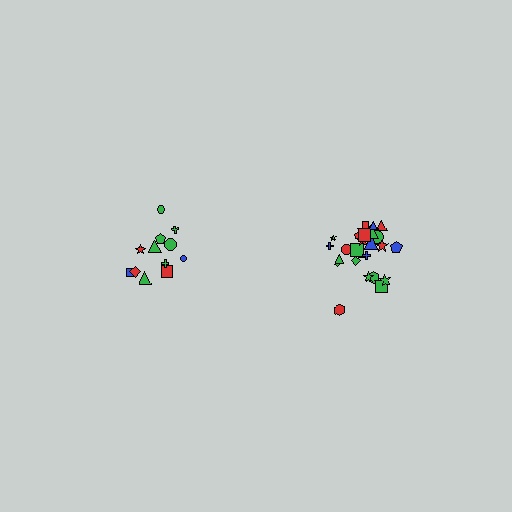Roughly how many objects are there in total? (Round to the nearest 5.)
Roughly 35 objects in total.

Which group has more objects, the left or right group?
The right group.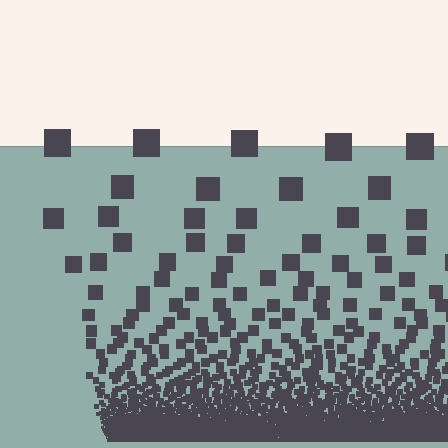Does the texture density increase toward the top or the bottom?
Density increases toward the bottom.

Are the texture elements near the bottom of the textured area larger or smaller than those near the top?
Smaller. The gradient is inverted — elements near the bottom are smaller and denser.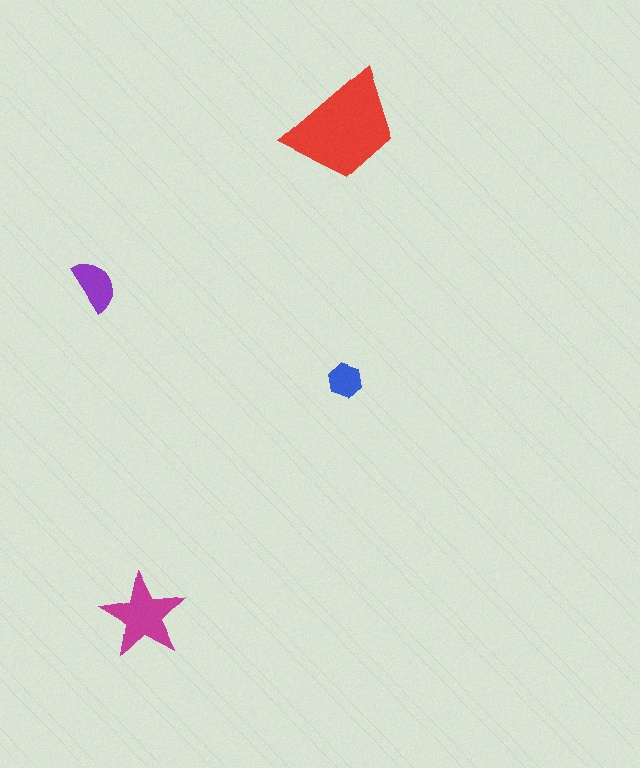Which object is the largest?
The red trapezoid.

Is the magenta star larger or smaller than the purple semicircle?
Larger.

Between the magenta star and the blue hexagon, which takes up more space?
The magenta star.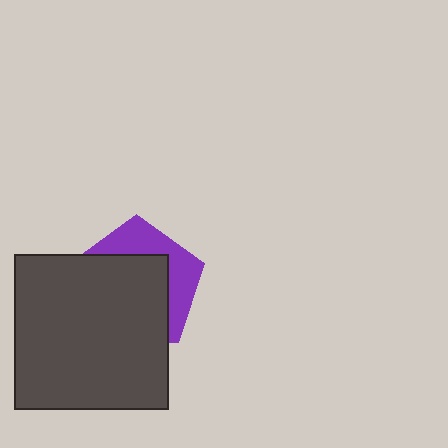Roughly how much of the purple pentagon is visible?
A small part of it is visible (roughly 35%).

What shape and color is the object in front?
The object in front is a dark gray square.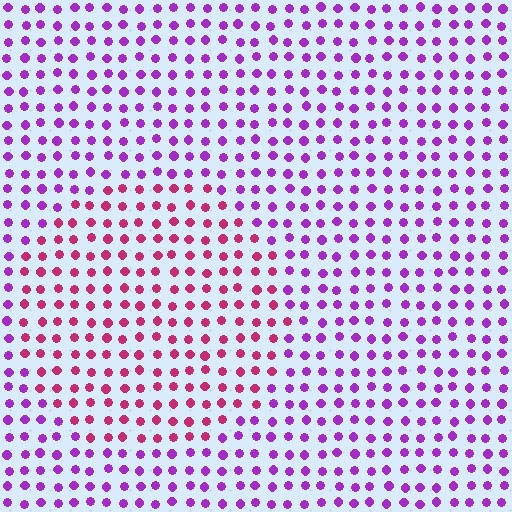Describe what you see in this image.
The image is filled with small purple elements in a uniform arrangement. A circle-shaped region is visible where the elements are tinted to a slightly different hue, forming a subtle color boundary.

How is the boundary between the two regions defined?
The boundary is defined purely by a slight shift in hue (about 45 degrees). Spacing, size, and orientation are identical on both sides.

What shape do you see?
I see a circle.